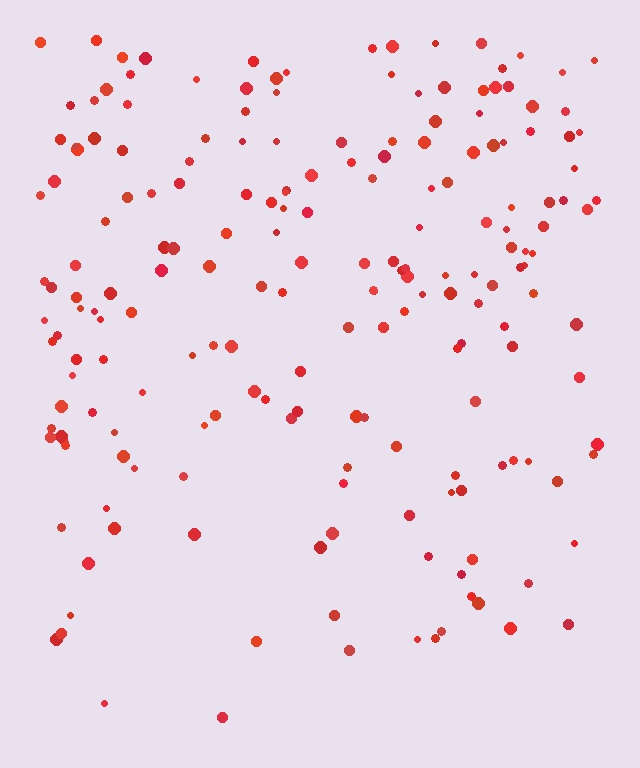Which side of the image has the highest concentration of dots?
The top.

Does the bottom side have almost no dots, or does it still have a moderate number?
Still a moderate number, just noticeably fewer than the top.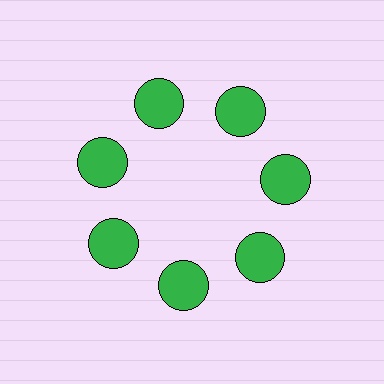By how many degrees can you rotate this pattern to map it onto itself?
The pattern maps onto itself every 51 degrees of rotation.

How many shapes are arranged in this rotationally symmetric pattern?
There are 7 shapes, arranged in 7 groups of 1.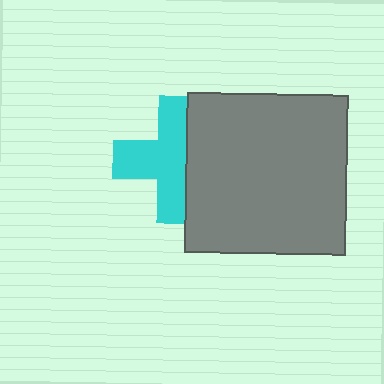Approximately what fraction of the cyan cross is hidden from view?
Roughly 36% of the cyan cross is hidden behind the gray square.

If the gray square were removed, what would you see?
You would see the complete cyan cross.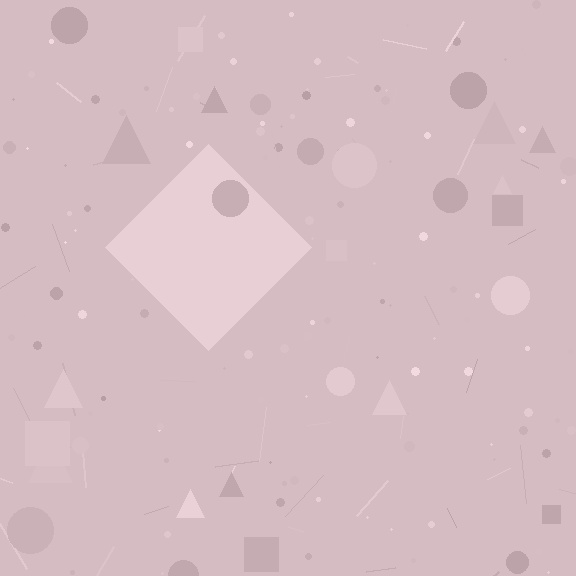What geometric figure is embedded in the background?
A diamond is embedded in the background.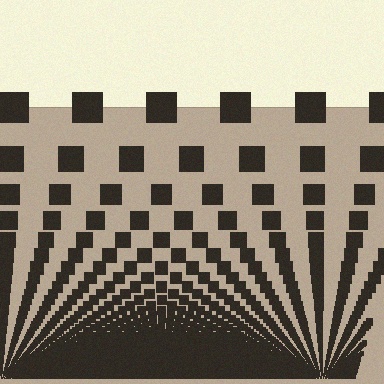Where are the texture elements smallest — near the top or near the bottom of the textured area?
Near the bottom.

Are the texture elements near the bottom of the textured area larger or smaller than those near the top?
Smaller. The gradient is inverted — elements near the bottom are smaller and denser.